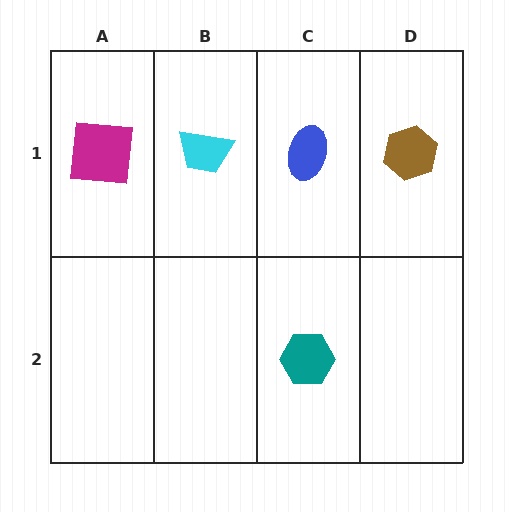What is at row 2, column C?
A teal hexagon.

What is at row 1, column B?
A cyan trapezoid.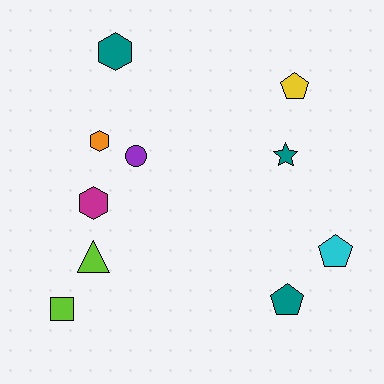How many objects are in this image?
There are 10 objects.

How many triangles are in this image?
There is 1 triangle.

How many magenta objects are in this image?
There is 1 magenta object.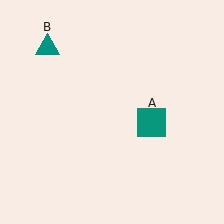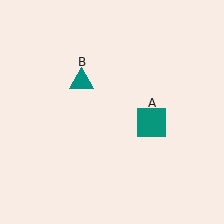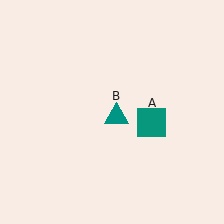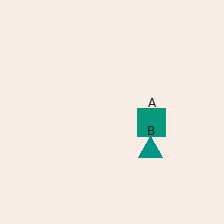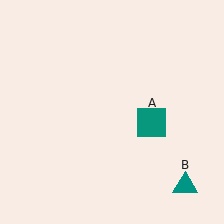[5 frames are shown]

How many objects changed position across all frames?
1 object changed position: teal triangle (object B).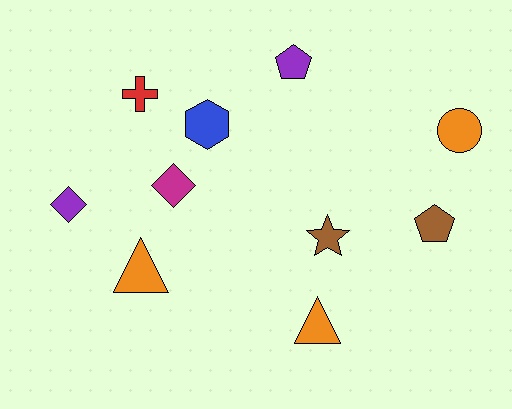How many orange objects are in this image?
There are 3 orange objects.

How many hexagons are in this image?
There is 1 hexagon.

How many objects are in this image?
There are 10 objects.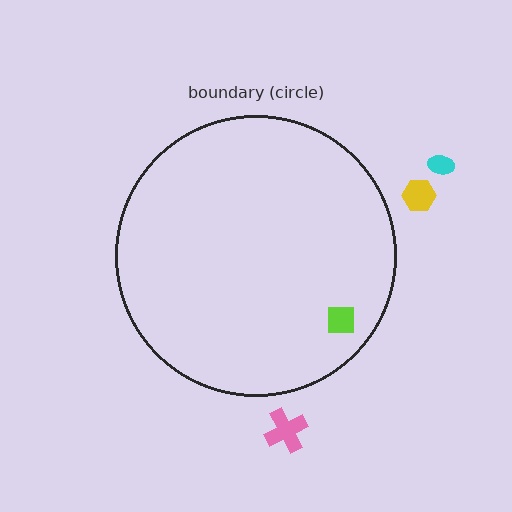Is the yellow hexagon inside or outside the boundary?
Outside.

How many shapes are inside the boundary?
1 inside, 3 outside.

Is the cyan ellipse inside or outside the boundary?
Outside.